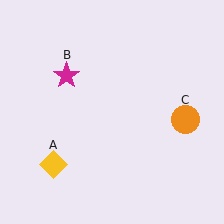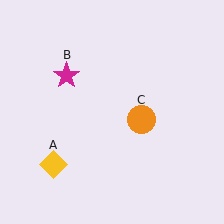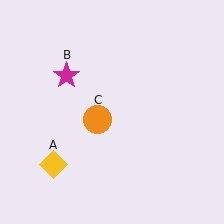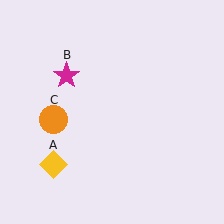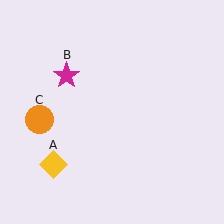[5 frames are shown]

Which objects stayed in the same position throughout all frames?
Yellow diamond (object A) and magenta star (object B) remained stationary.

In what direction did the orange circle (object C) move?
The orange circle (object C) moved left.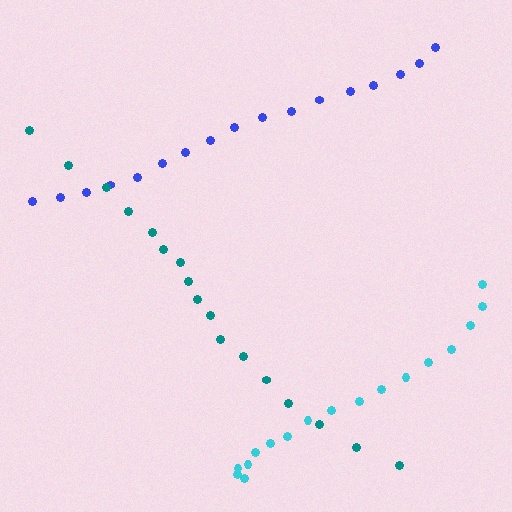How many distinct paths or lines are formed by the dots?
There are 3 distinct paths.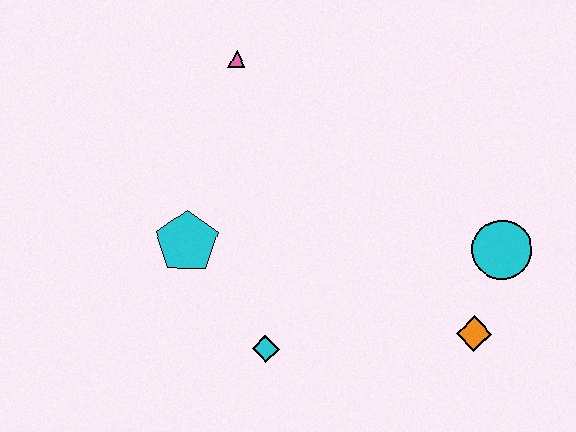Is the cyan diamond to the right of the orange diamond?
No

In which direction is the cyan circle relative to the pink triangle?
The cyan circle is to the right of the pink triangle.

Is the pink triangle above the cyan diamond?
Yes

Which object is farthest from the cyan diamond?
The pink triangle is farthest from the cyan diamond.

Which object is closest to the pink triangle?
The cyan pentagon is closest to the pink triangle.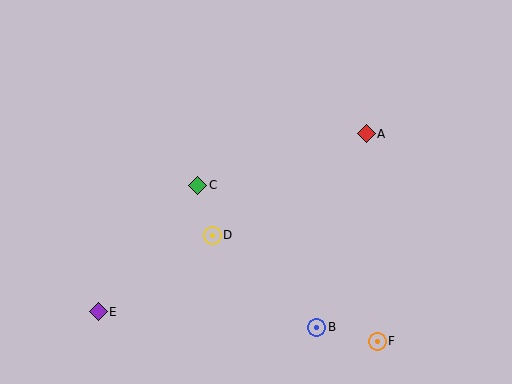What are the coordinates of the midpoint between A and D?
The midpoint between A and D is at (289, 185).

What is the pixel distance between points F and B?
The distance between F and B is 62 pixels.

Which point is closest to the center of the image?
Point C at (198, 185) is closest to the center.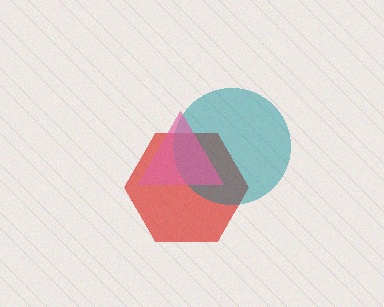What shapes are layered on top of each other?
The layered shapes are: a red hexagon, a teal circle, a pink triangle.